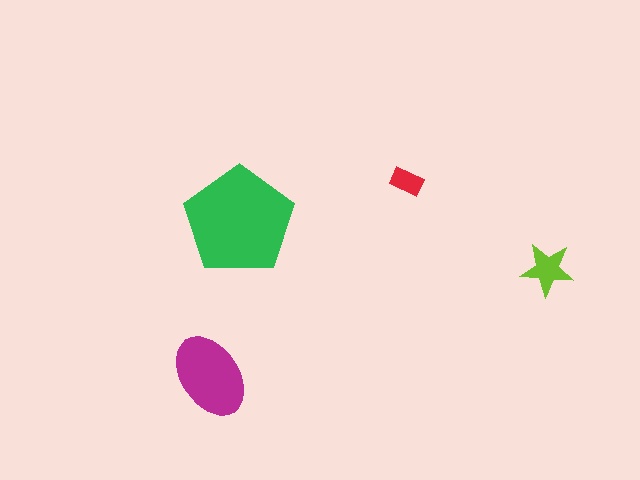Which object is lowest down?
The magenta ellipse is bottommost.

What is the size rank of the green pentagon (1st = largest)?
1st.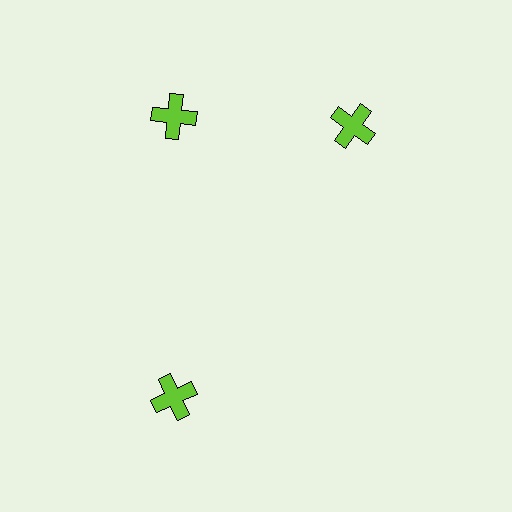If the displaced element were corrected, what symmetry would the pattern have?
It would have 3-fold rotational symmetry — the pattern would map onto itself every 120 degrees.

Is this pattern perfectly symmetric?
No. The 3 lime crosses are arranged in a ring, but one element near the 3 o'clock position is rotated out of alignment along the ring, breaking the 3-fold rotational symmetry.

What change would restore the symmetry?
The symmetry would be restored by rotating it back into even spacing with its neighbors so that all 3 crosses sit at equal angles and equal distance from the center.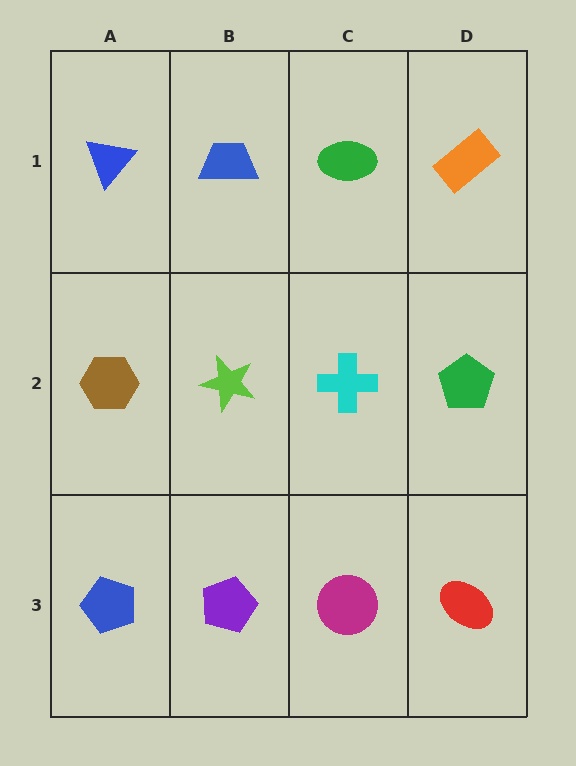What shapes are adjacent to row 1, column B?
A lime star (row 2, column B), a blue triangle (row 1, column A), a green ellipse (row 1, column C).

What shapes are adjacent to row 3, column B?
A lime star (row 2, column B), a blue pentagon (row 3, column A), a magenta circle (row 3, column C).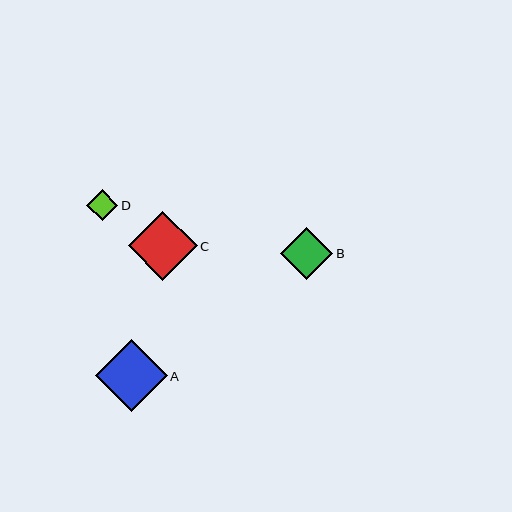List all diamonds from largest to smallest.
From largest to smallest: A, C, B, D.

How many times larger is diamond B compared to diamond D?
Diamond B is approximately 1.7 times the size of diamond D.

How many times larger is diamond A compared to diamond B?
Diamond A is approximately 1.4 times the size of diamond B.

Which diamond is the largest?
Diamond A is the largest with a size of approximately 72 pixels.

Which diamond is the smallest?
Diamond D is the smallest with a size of approximately 31 pixels.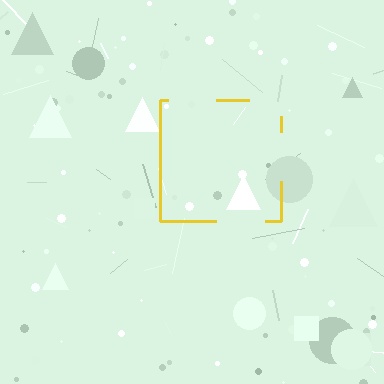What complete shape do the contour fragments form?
The contour fragments form a square.